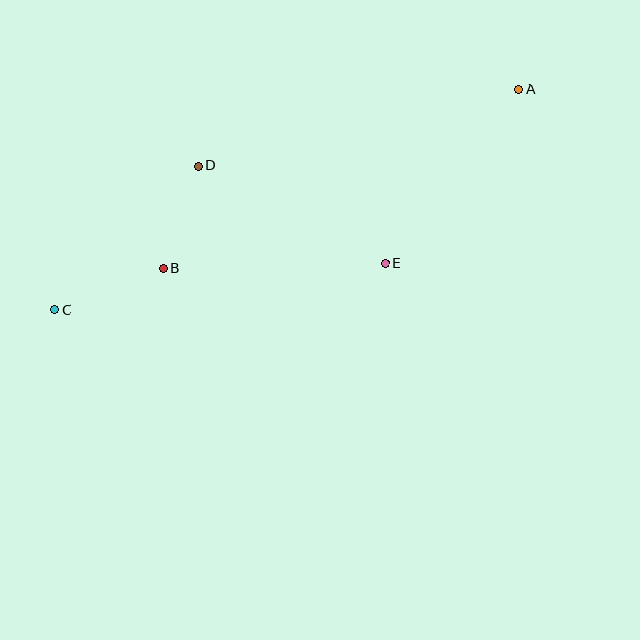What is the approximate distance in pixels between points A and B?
The distance between A and B is approximately 397 pixels.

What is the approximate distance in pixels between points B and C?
The distance between B and C is approximately 116 pixels.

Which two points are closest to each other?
Points B and D are closest to each other.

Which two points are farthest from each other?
Points A and C are farthest from each other.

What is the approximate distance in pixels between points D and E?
The distance between D and E is approximately 211 pixels.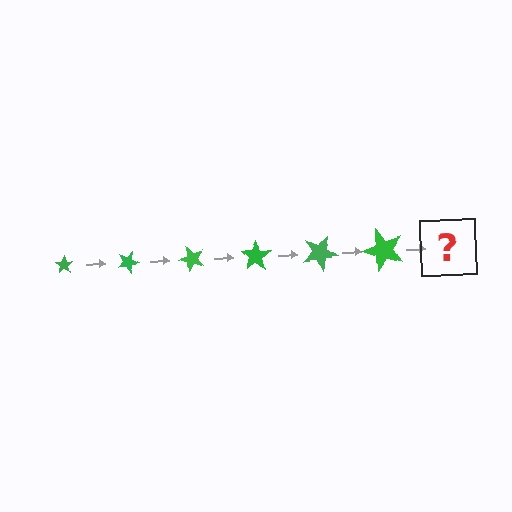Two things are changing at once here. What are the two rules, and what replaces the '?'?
The two rules are that the star grows larger each step and it rotates 25 degrees each step. The '?' should be a star, larger than the previous one and rotated 150 degrees from the start.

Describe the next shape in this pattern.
It should be a star, larger than the previous one and rotated 150 degrees from the start.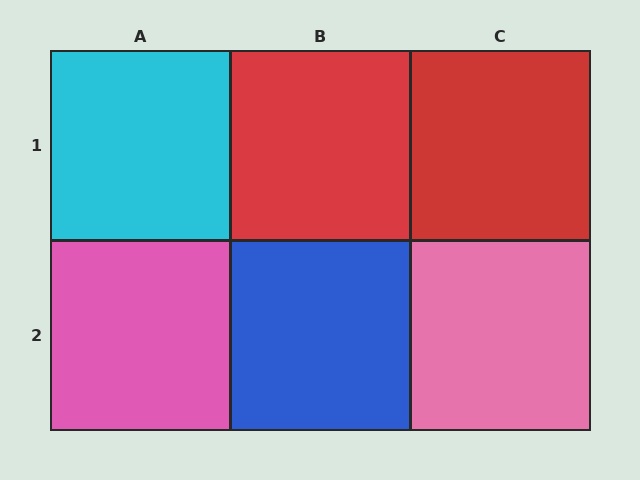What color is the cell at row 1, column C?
Red.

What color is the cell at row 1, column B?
Red.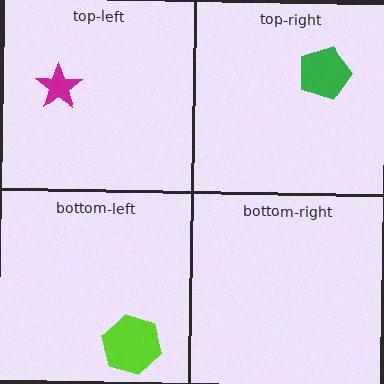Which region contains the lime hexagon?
The bottom-left region.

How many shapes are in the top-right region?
1.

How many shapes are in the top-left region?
1.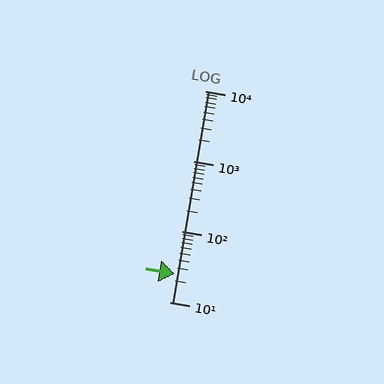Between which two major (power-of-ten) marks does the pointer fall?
The pointer is between 10 and 100.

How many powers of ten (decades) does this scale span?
The scale spans 3 decades, from 10 to 10000.